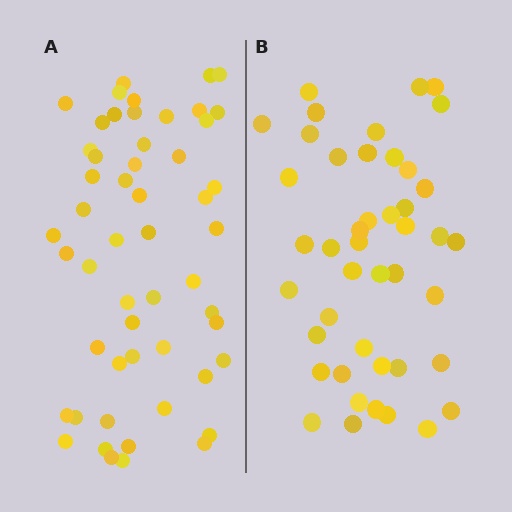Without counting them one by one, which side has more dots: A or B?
Region A (the left region) has more dots.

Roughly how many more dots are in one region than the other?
Region A has roughly 8 or so more dots than region B.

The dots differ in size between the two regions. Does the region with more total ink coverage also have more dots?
No. Region B has more total ink coverage because its dots are larger, but region A actually contains more individual dots. Total area can be misleading — the number of items is what matters here.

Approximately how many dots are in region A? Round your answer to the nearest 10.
About 50 dots. (The exact count is 53, which rounds to 50.)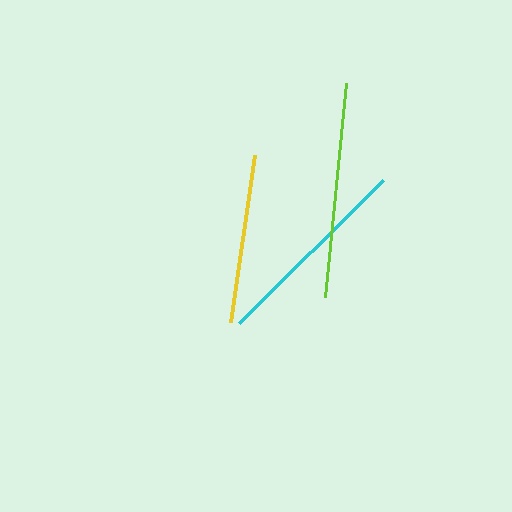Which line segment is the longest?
The lime line is the longest at approximately 215 pixels.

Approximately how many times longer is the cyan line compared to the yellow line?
The cyan line is approximately 1.2 times the length of the yellow line.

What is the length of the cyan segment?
The cyan segment is approximately 202 pixels long.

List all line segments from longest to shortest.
From longest to shortest: lime, cyan, yellow.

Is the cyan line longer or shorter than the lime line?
The lime line is longer than the cyan line.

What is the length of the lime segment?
The lime segment is approximately 215 pixels long.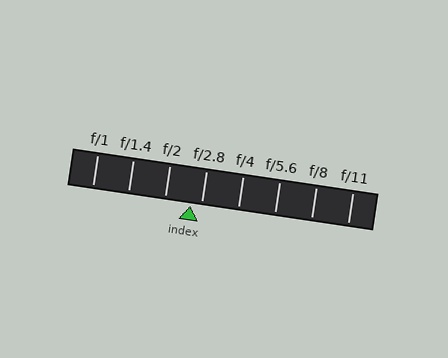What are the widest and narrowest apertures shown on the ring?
The widest aperture shown is f/1 and the narrowest is f/11.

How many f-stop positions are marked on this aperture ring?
There are 8 f-stop positions marked.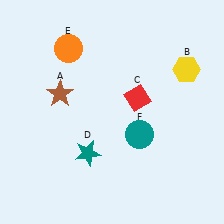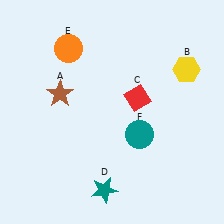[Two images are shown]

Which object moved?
The teal star (D) moved down.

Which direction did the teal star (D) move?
The teal star (D) moved down.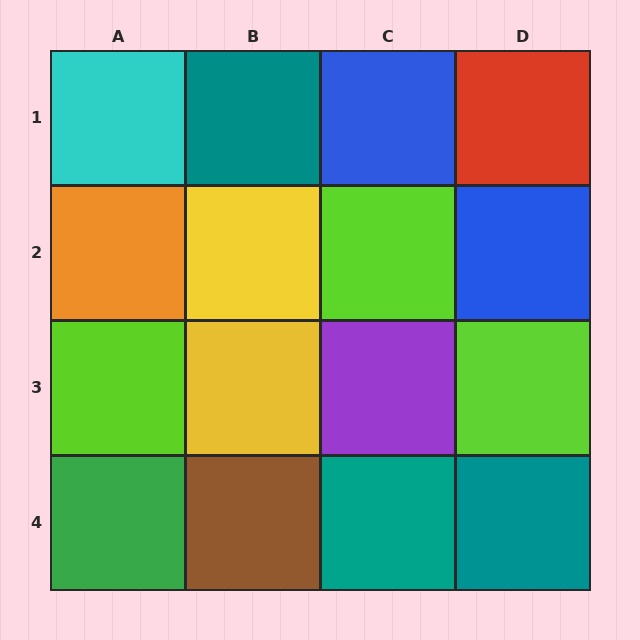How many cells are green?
1 cell is green.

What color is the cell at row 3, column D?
Lime.